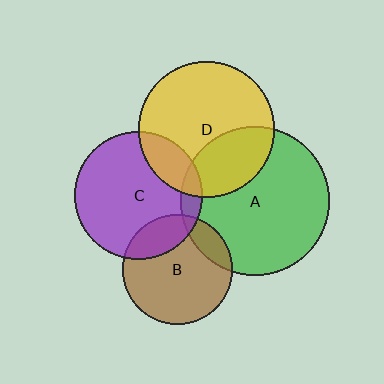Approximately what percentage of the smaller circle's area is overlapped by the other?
Approximately 20%.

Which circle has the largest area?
Circle A (green).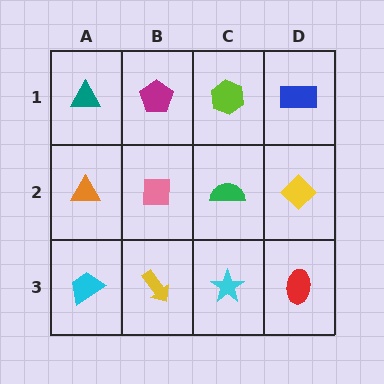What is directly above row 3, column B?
A pink square.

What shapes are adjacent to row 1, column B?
A pink square (row 2, column B), a teal triangle (row 1, column A), a lime hexagon (row 1, column C).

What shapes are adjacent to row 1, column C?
A green semicircle (row 2, column C), a magenta pentagon (row 1, column B), a blue rectangle (row 1, column D).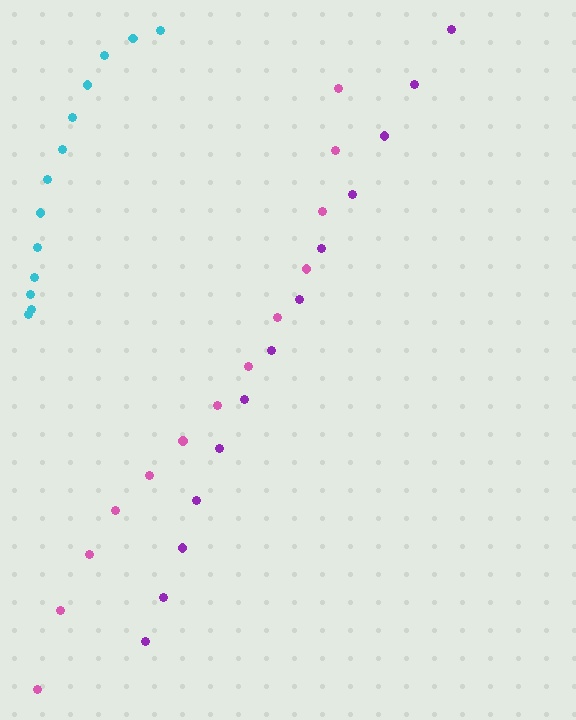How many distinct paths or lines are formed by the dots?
There are 3 distinct paths.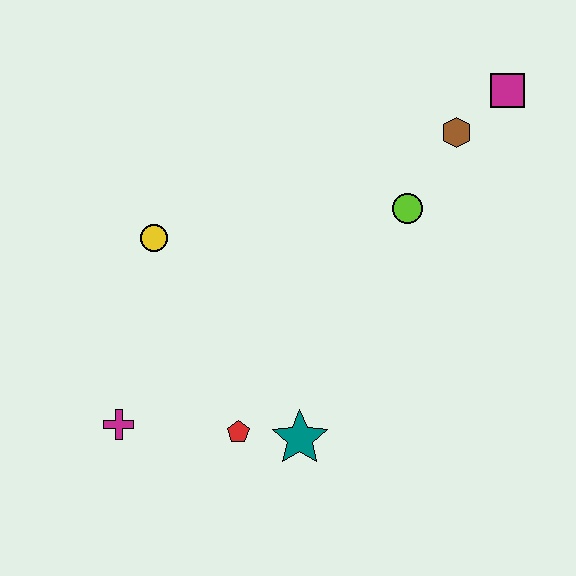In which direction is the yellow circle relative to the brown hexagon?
The yellow circle is to the left of the brown hexagon.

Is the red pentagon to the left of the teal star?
Yes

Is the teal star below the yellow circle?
Yes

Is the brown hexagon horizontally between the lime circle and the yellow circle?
No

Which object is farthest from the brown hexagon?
The magenta cross is farthest from the brown hexagon.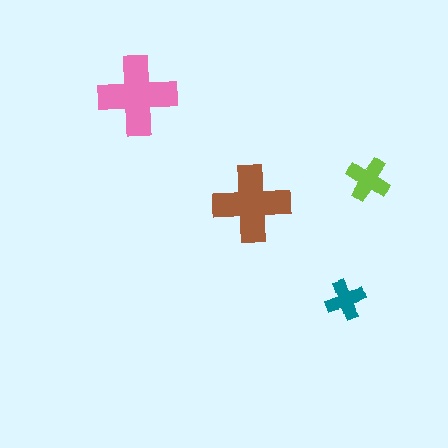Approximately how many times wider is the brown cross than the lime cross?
About 1.5 times wider.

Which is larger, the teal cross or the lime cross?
The lime one.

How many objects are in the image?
There are 4 objects in the image.